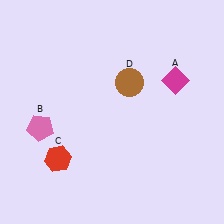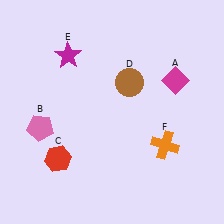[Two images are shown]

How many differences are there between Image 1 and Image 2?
There are 2 differences between the two images.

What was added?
A magenta star (E), an orange cross (F) were added in Image 2.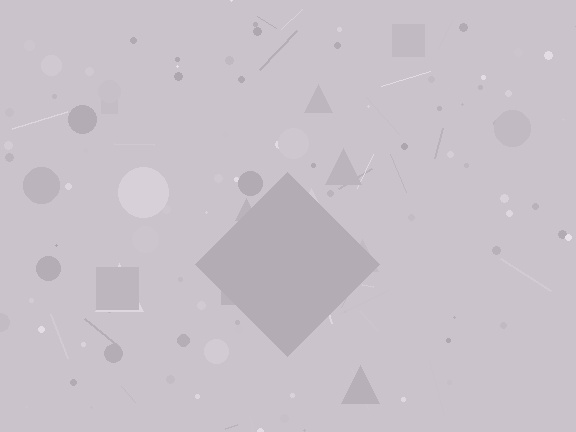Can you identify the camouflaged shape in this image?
The camouflaged shape is a diamond.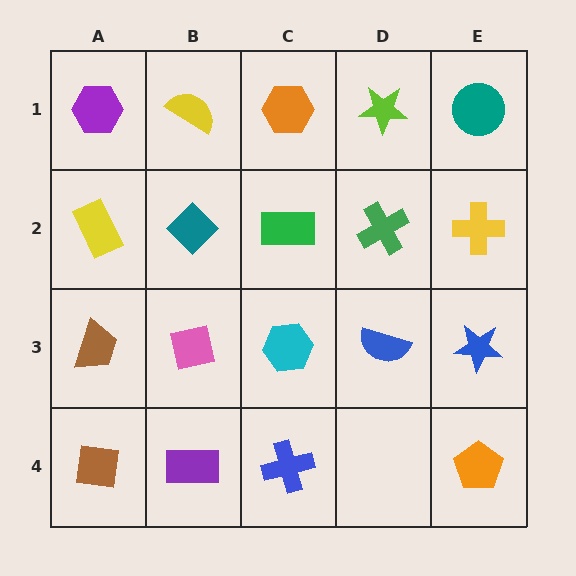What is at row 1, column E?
A teal circle.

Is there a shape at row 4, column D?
No, that cell is empty.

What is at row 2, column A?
A yellow rectangle.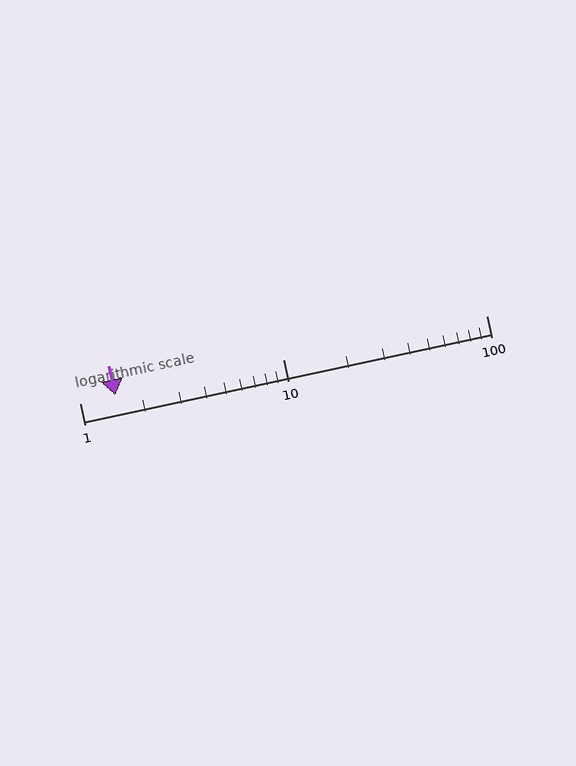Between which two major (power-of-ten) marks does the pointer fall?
The pointer is between 1 and 10.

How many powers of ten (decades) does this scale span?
The scale spans 2 decades, from 1 to 100.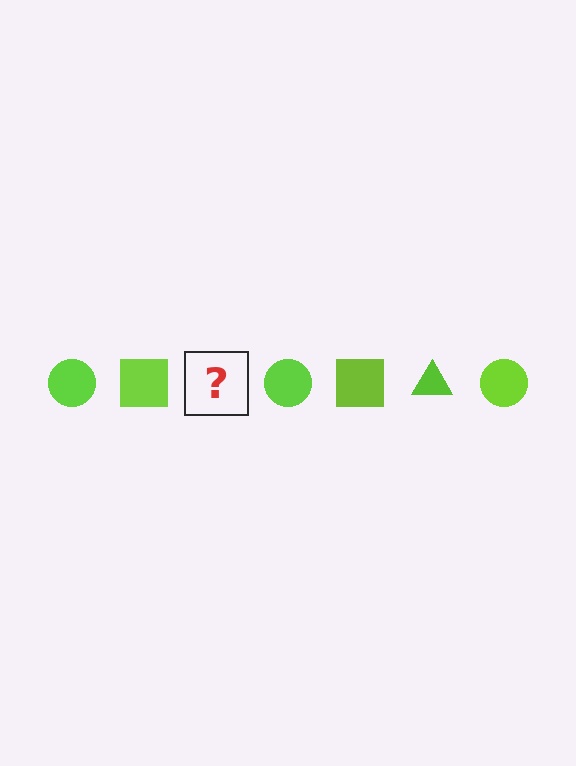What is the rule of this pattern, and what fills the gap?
The rule is that the pattern cycles through circle, square, triangle shapes in lime. The gap should be filled with a lime triangle.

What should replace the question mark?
The question mark should be replaced with a lime triangle.